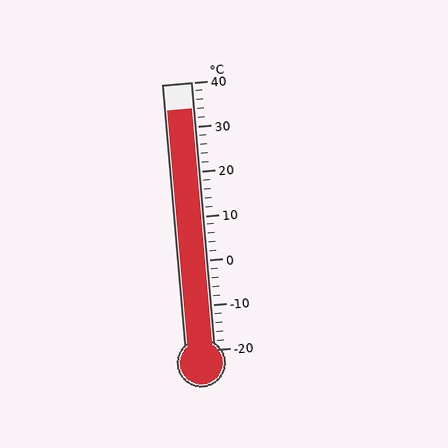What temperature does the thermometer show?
The thermometer shows approximately 34°C.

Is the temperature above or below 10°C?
The temperature is above 10°C.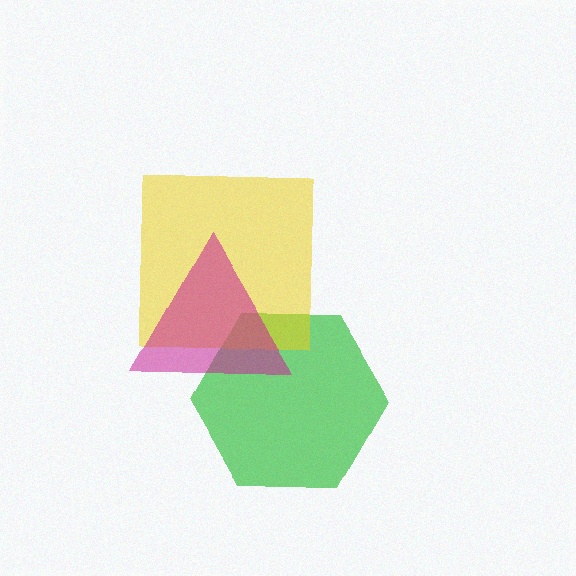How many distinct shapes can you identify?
There are 3 distinct shapes: a green hexagon, a yellow square, a magenta triangle.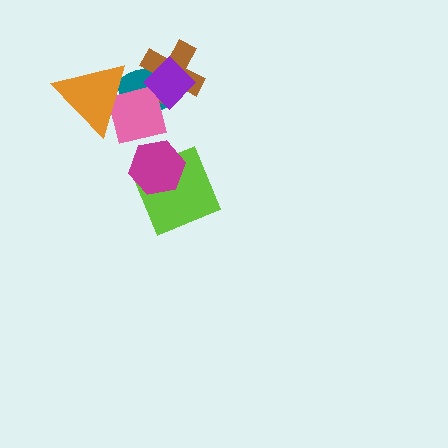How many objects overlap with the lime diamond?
1 object overlaps with the lime diamond.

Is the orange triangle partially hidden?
No, no other shape covers it.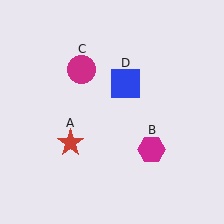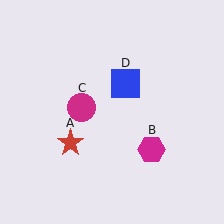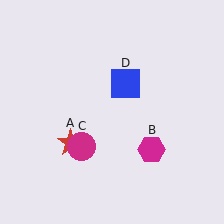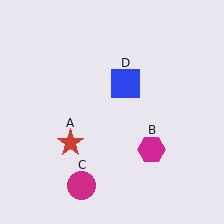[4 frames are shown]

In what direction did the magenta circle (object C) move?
The magenta circle (object C) moved down.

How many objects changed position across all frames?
1 object changed position: magenta circle (object C).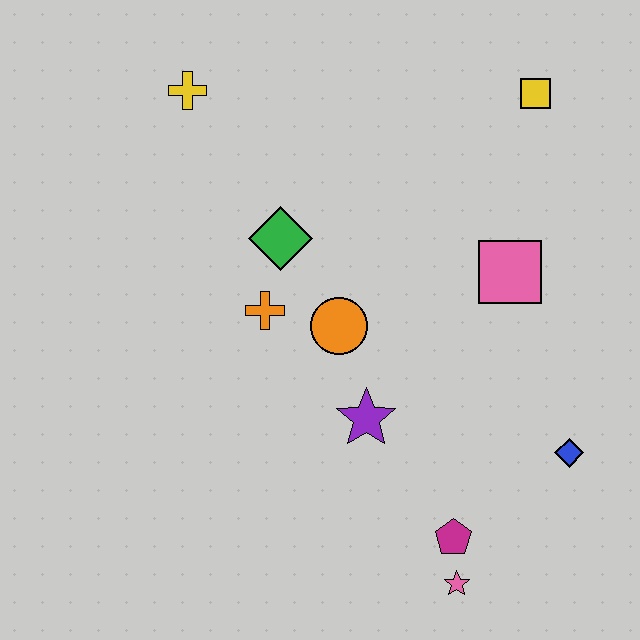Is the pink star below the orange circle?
Yes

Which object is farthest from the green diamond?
The pink star is farthest from the green diamond.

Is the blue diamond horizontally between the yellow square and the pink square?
No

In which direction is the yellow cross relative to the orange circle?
The yellow cross is above the orange circle.